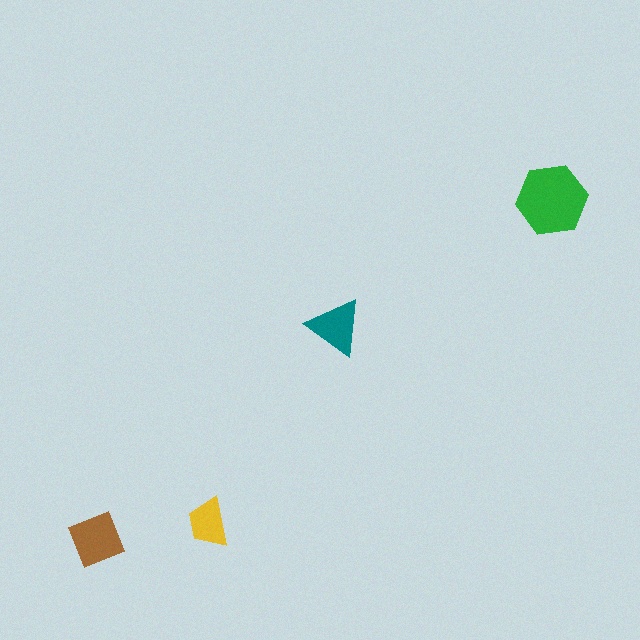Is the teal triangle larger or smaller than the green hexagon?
Smaller.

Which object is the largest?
The green hexagon.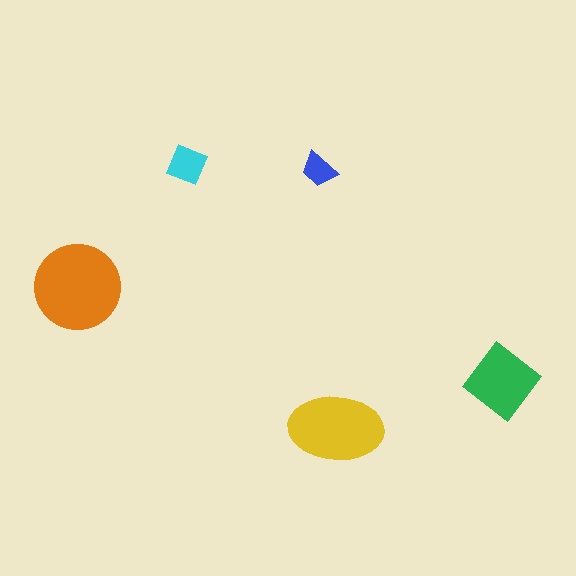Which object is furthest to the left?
The orange circle is leftmost.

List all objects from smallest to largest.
The blue trapezoid, the cyan diamond, the green diamond, the yellow ellipse, the orange circle.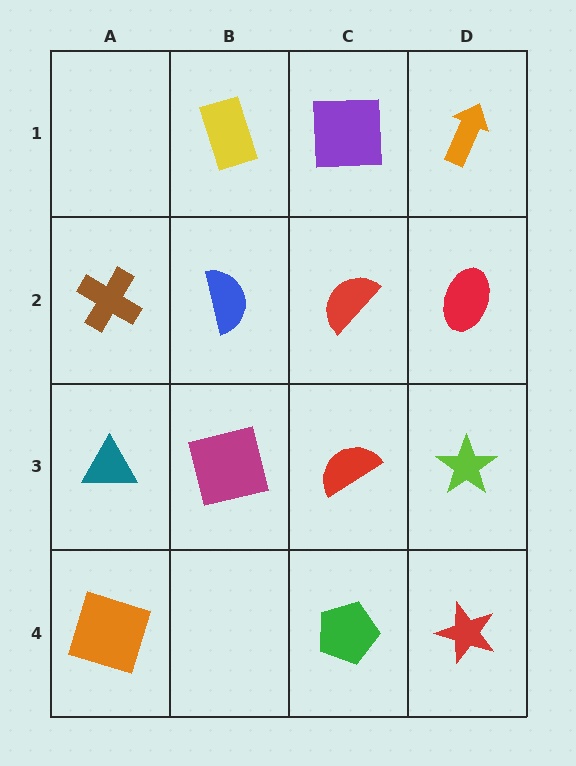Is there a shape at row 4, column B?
No, that cell is empty.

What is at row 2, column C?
A red semicircle.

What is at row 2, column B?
A blue semicircle.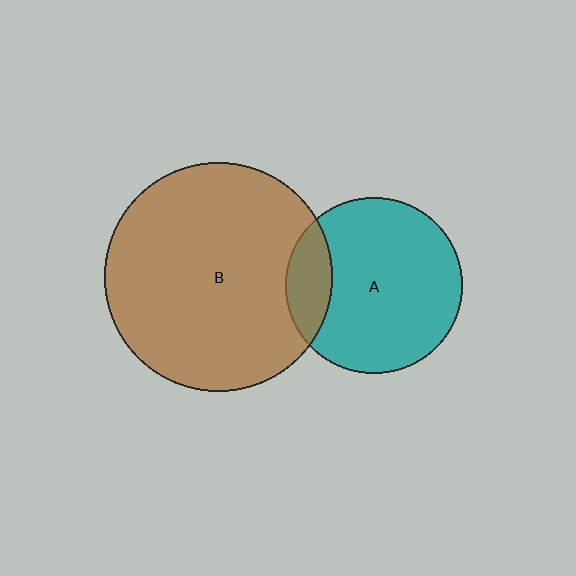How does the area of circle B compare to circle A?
Approximately 1.7 times.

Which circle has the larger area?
Circle B (brown).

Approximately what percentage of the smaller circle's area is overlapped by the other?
Approximately 15%.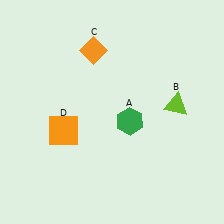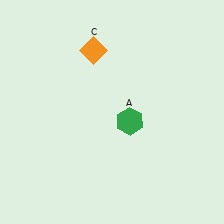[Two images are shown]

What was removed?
The lime triangle (B), the orange square (D) were removed in Image 2.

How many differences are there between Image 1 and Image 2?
There are 2 differences between the two images.